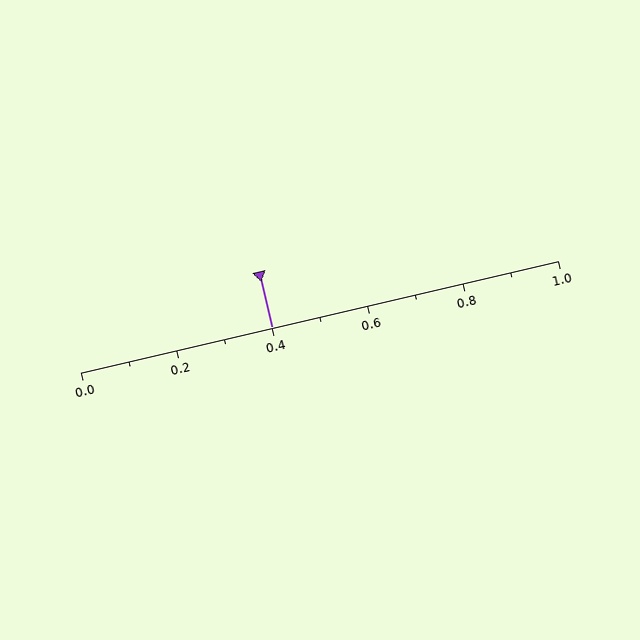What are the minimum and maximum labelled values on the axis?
The axis runs from 0.0 to 1.0.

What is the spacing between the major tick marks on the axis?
The major ticks are spaced 0.2 apart.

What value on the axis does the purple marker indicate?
The marker indicates approximately 0.4.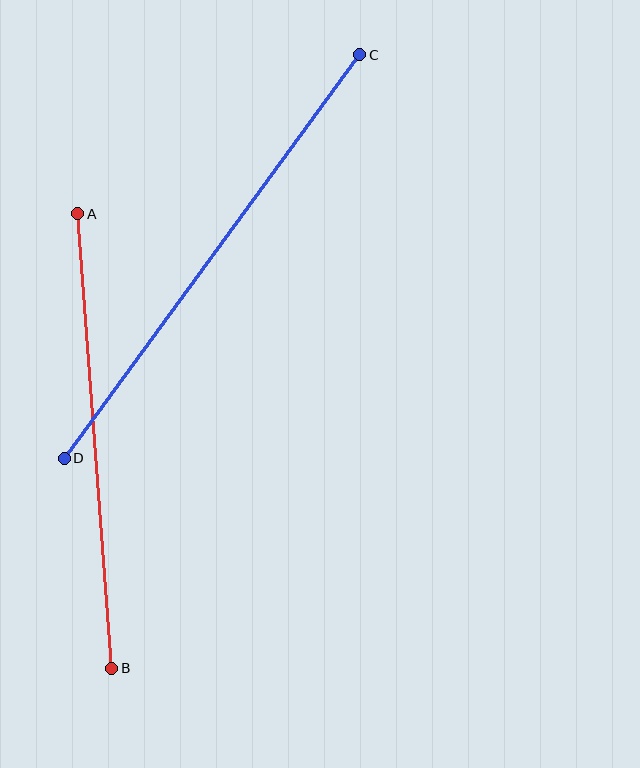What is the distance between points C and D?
The distance is approximately 500 pixels.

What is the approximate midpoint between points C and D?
The midpoint is at approximately (212, 257) pixels.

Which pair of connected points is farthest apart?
Points C and D are farthest apart.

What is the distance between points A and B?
The distance is approximately 456 pixels.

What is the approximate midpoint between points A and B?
The midpoint is at approximately (95, 441) pixels.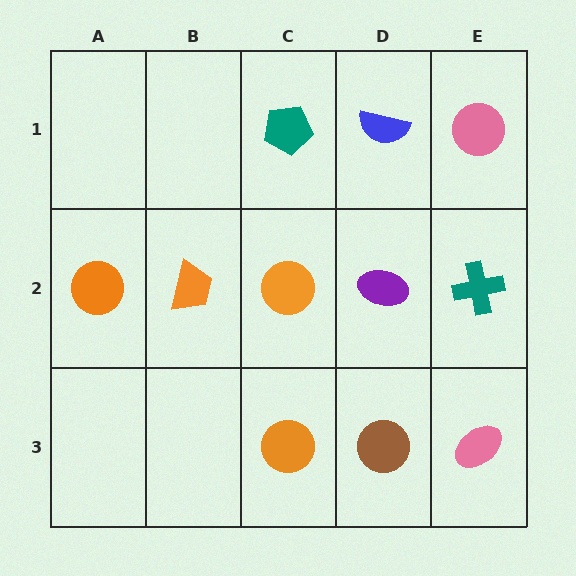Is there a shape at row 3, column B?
No, that cell is empty.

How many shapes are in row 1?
3 shapes.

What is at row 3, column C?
An orange circle.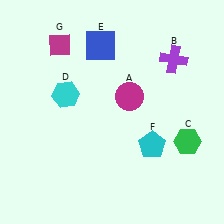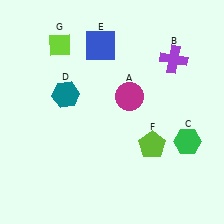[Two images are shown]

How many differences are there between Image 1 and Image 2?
There are 3 differences between the two images.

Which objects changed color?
D changed from cyan to teal. F changed from cyan to lime. G changed from magenta to lime.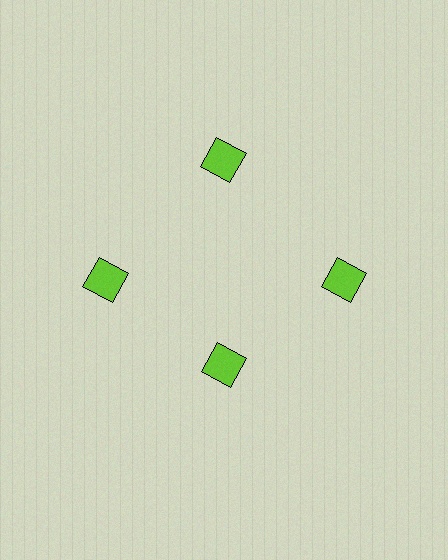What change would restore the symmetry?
The symmetry would be restored by moving it outward, back onto the ring so that all 4 squares sit at equal angles and equal distance from the center.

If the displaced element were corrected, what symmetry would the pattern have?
It would have 4-fold rotational symmetry — the pattern would map onto itself every 90 degrees.